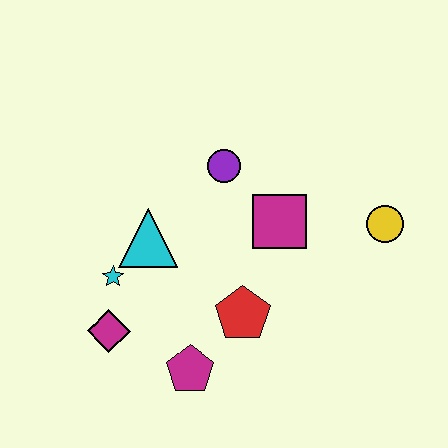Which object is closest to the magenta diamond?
The cyan star is closest to the magenta diamond.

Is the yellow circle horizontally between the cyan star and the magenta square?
No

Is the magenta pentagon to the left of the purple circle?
Yes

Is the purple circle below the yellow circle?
No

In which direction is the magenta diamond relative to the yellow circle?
The magenta diamond is to the left of the yellow circle.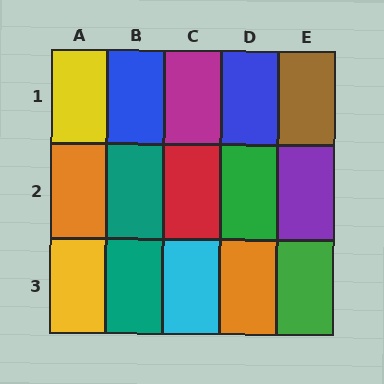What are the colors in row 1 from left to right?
Yellow, blue, magenta, blue, brown.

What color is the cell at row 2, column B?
Teal.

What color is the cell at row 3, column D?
Orange.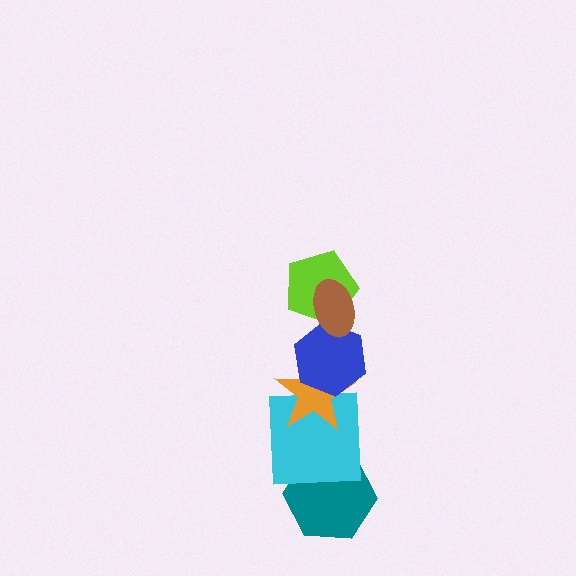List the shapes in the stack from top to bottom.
From top to bottom: the brown ellipse, the lime pentagon, the blue hexagon, the orange star, the cyan square, the teal hexagon.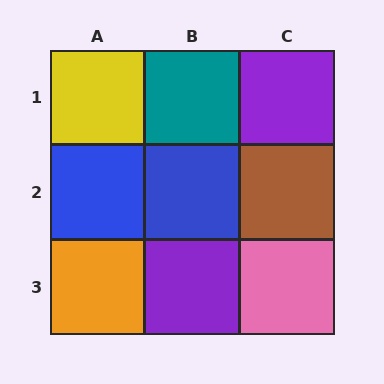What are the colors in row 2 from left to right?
Blue, blue, brown.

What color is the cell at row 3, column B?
Purple.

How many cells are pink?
1 cell is pink.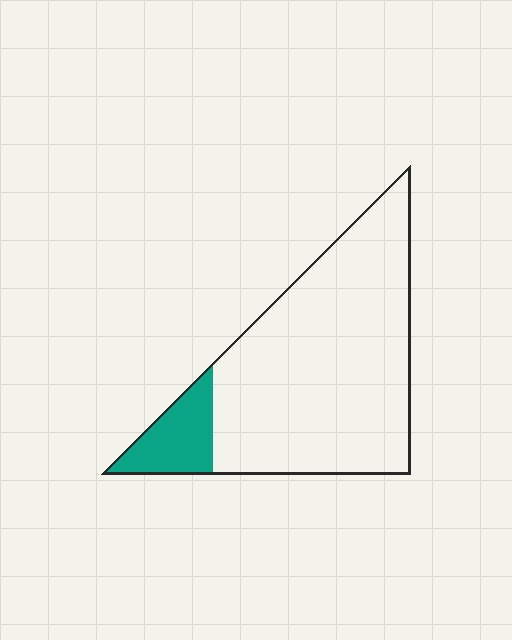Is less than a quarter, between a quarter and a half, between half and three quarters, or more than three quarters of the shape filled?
Less than a quarter.